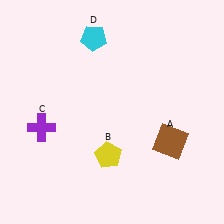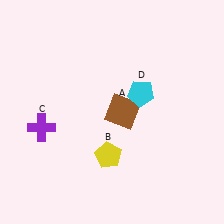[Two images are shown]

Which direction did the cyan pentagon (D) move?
The cyan pentagon (D) moved down.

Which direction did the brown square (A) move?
The brown square (A) moved left.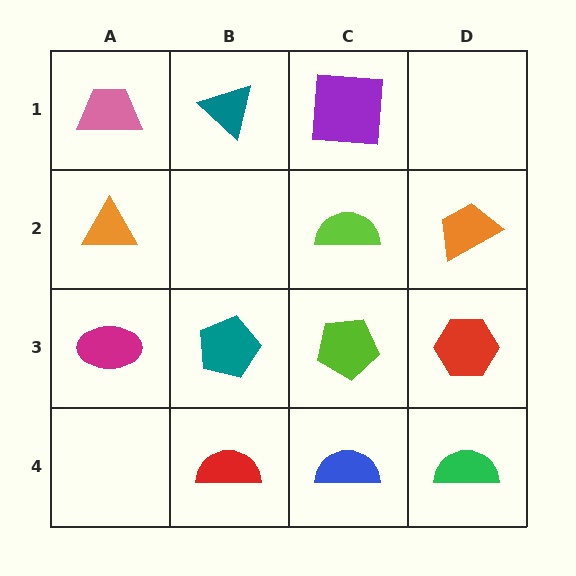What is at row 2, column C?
A lime semicircle.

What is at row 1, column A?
A pink trapezoid.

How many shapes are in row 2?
3 shapes.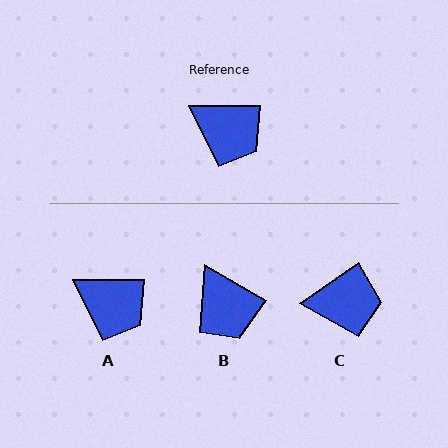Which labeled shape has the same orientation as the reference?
A.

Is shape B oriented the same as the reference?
No, it is off by about 30 degrees.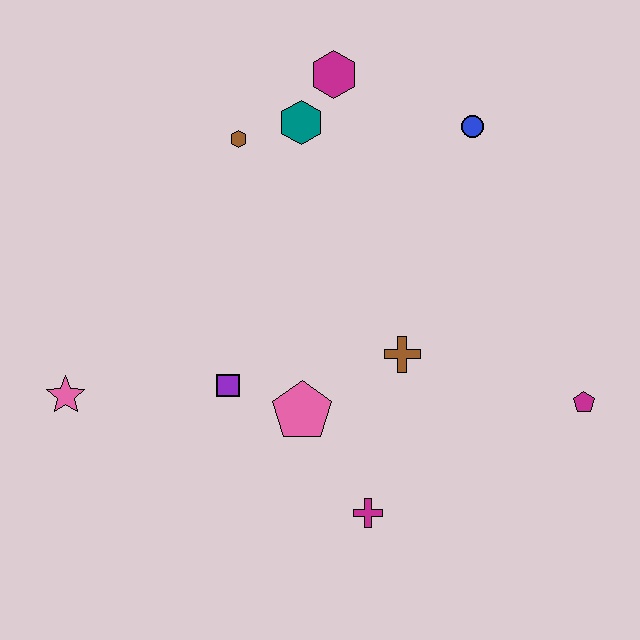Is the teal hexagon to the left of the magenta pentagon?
Yes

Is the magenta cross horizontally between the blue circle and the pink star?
Yes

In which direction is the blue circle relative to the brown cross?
The blue circle is above the brown cross.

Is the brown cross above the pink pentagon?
Yes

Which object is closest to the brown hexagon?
The teal hexagon is closest to the brown hexagon.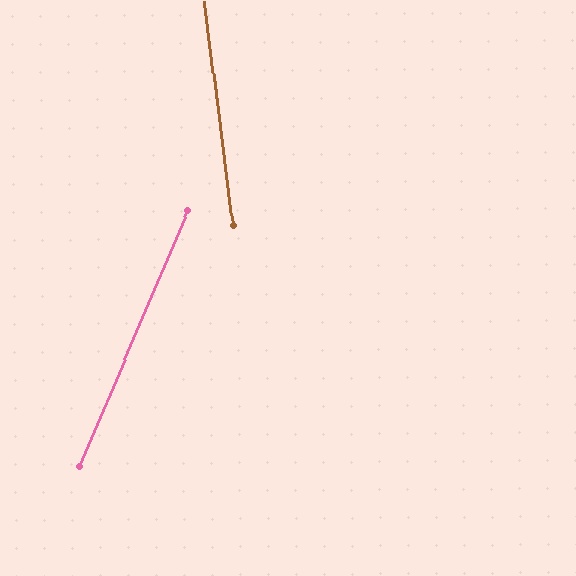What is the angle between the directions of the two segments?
Approximately 30 degrees.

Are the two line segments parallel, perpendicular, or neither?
Neither parallel nor perpendicular — they differ by about 30°.